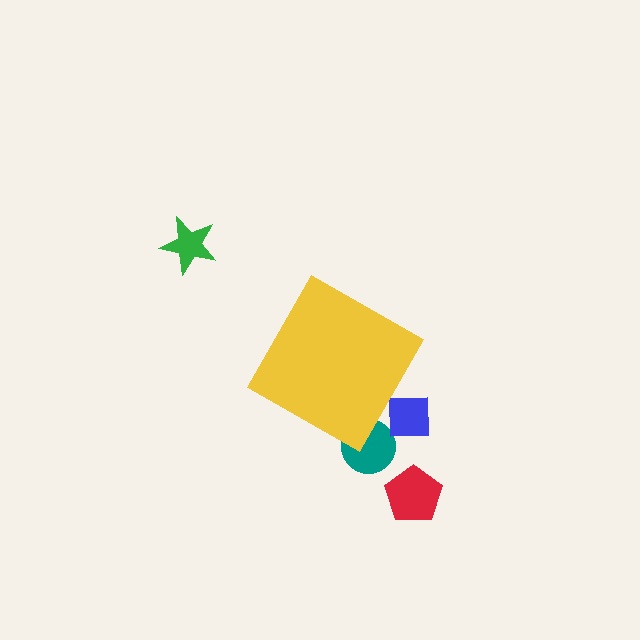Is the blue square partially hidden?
Yes, the blue square is partially hidden behind the yellow diamond.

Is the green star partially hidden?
No, the green star is fully visible.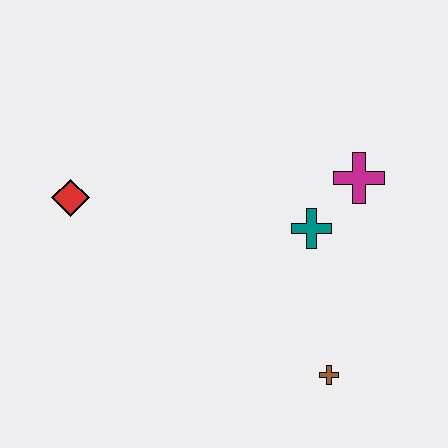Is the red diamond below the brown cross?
No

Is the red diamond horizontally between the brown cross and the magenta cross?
No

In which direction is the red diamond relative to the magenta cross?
The red diamond is to the left of the magenta cross.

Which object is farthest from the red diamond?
The brown cross is farthest from the red diamond.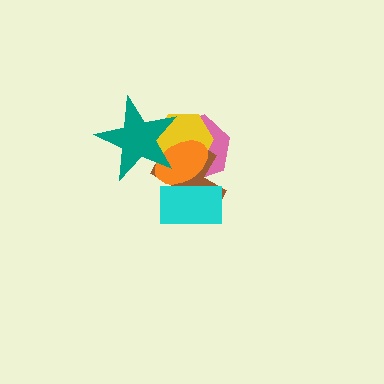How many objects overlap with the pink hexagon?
5 objects overlap with the pink hexagon.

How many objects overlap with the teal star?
4 objects overlap with the teal star.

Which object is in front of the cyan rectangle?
The orange ellipse is in front of the cyan rectangle.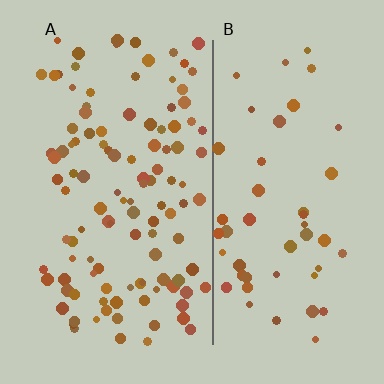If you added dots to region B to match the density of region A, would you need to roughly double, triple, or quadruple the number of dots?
Approximately double.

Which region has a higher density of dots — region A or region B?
A (the left).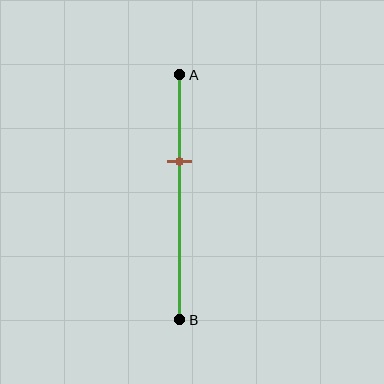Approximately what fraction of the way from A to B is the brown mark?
The brown mark is approximately 35% of the way from A to B.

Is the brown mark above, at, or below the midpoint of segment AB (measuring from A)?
The brown mark is above the midpoint of segment AB.